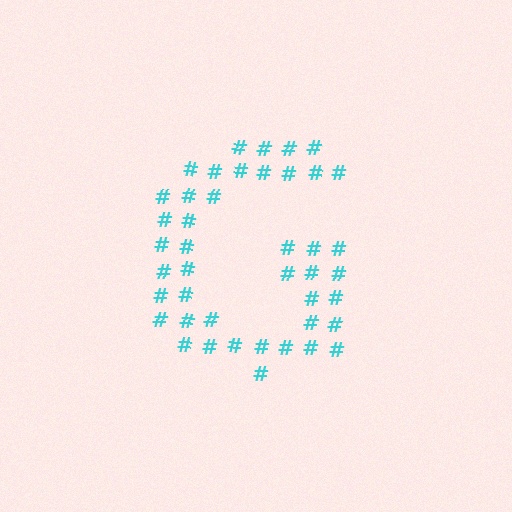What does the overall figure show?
The overall figure shows the letter G.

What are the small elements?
The small elements are hash symbols.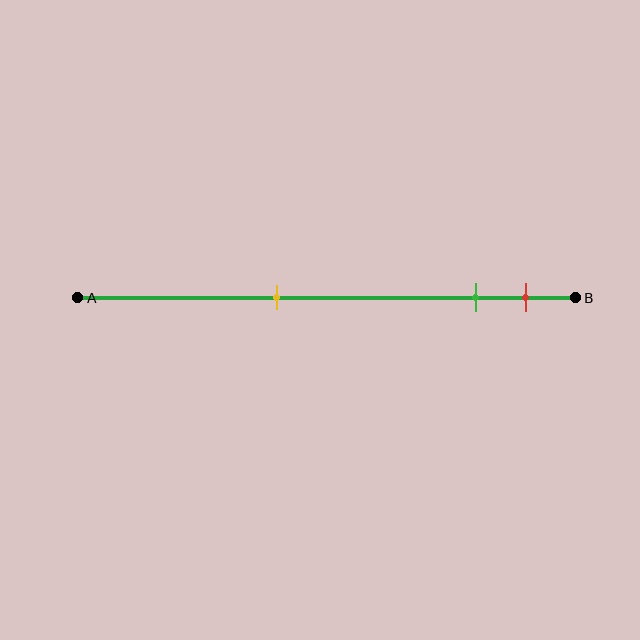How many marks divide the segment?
There are 3 marks dividing the segment.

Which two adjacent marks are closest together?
The green and red marks are the closest adjacent pair.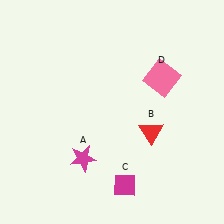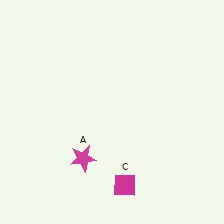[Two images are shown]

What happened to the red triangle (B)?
The red triangle (B) was removed in Image 2. It was in the bottom-right area of Image 1.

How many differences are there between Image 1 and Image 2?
There are 2 differences between the two images.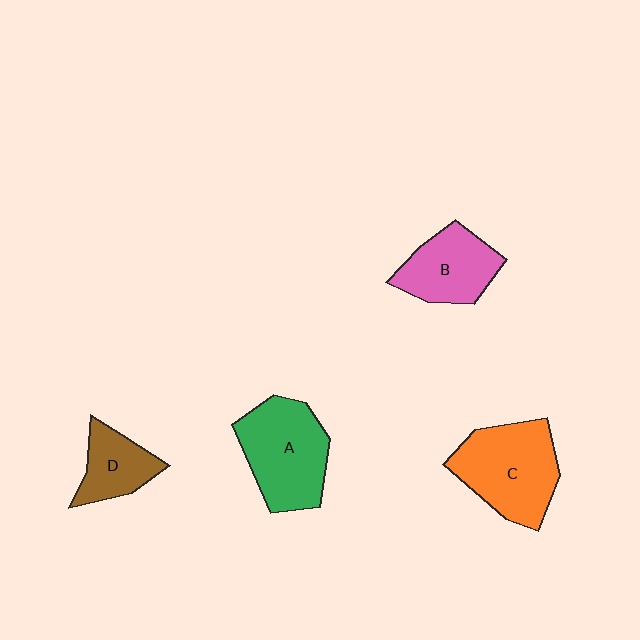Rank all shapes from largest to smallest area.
From largest to smallest: C (orange), A (green), B (pink), D (brown).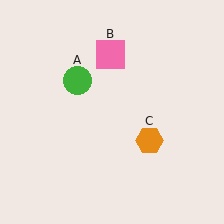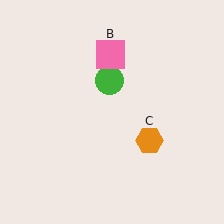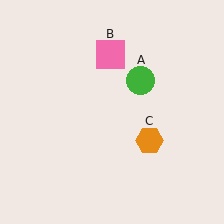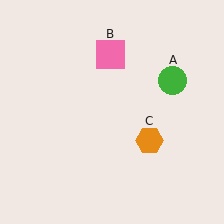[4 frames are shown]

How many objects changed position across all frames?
1 object changed position: green circle (object A).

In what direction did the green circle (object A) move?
The green circle (object A) moved right.